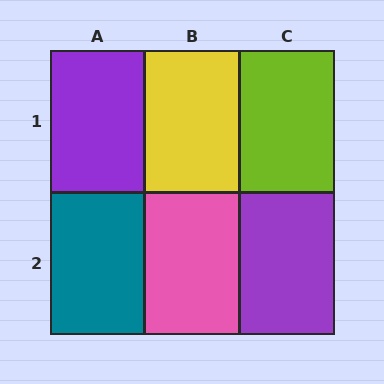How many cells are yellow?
1 cell is yellow.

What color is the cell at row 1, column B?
Yellow.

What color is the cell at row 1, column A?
Purple.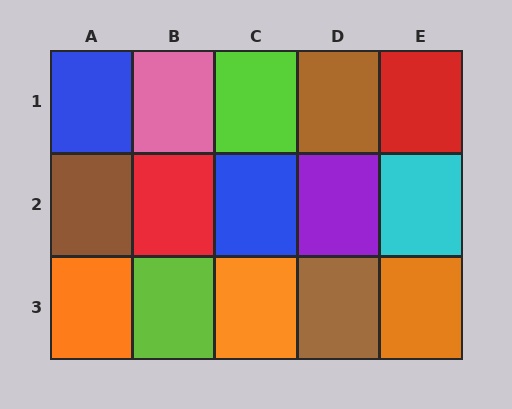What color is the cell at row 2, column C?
Blue.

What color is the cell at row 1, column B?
Pink.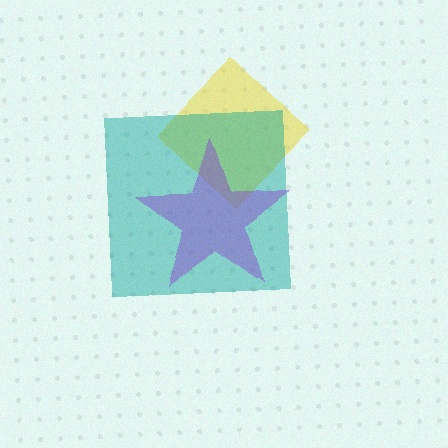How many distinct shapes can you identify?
There are 3 distinct shapes: a yellow diamond, a teal square, a purple star.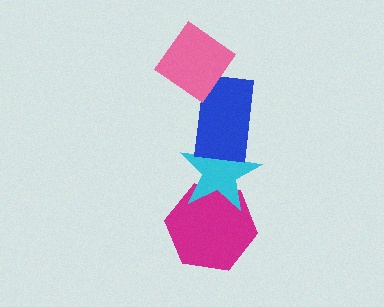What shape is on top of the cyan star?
The blue rectangle is on top of the cyan star.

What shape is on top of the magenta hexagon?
The cyan star is on top of the magenta hexagon.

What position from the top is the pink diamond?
The pink diamond is 1st from the top.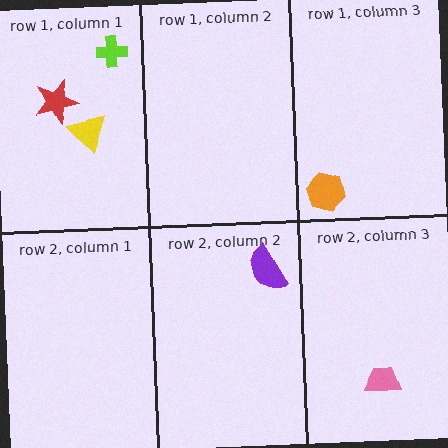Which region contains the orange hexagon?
The row 1, column 3 region.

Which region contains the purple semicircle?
The row 2, column 2 region.